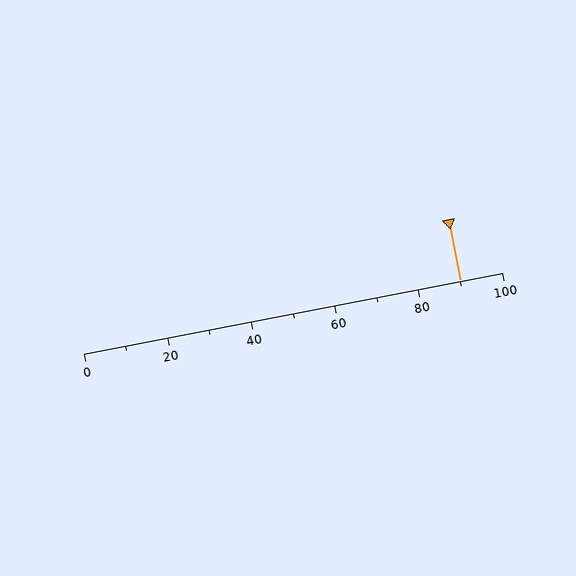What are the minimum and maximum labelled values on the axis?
The axis runs from 0 to 100.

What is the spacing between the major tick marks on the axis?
The major ticks are spaced 20 apart.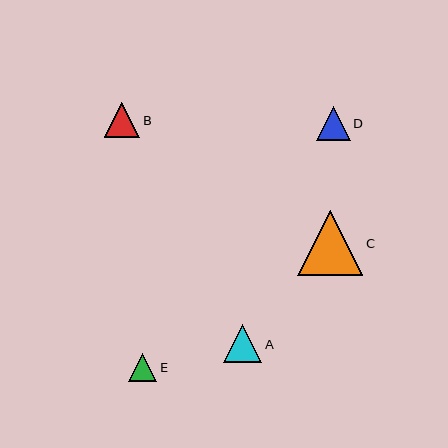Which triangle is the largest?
Triangle C is the largest with a size of approximately 65 pixels.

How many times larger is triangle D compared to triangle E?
Triangle D is approximately 1.2 times the size of triangle E.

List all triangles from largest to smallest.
From largest to smallest: C, A, B, D, E.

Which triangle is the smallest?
Triangle E is the smallest with a size of approximately 28 pixels.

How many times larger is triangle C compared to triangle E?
Triangle C is approximately 2.3 times the size of triangle E.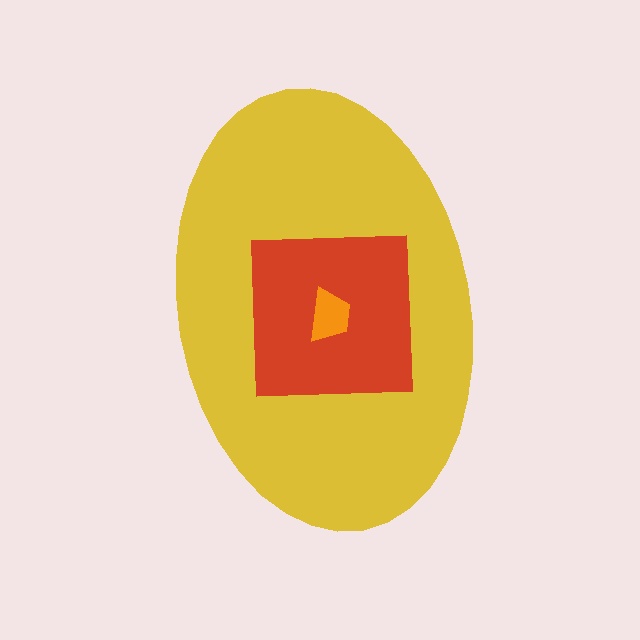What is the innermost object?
The orange trapezoid.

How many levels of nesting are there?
3.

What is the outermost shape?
The yellow ellipse.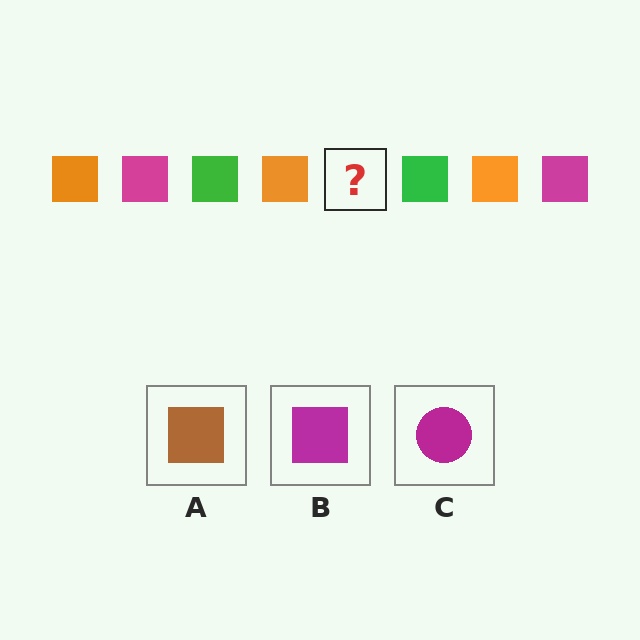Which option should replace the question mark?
Option B.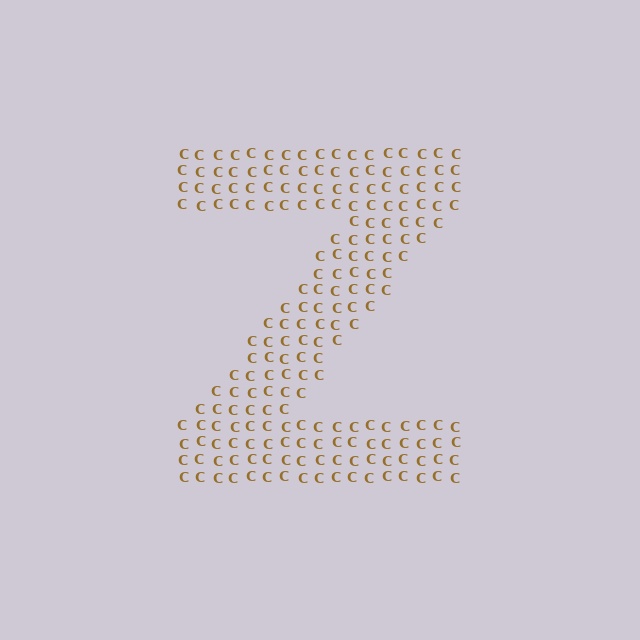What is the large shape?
The large shape is the letter Z.